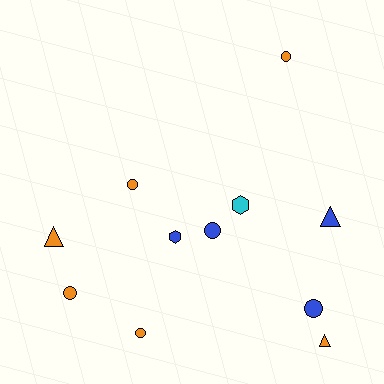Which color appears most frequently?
Orange, with 6 objects.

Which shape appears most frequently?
Circle, with 6 objects.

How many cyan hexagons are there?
There is 1 cyan hexagon.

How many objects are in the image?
There are 11 objects.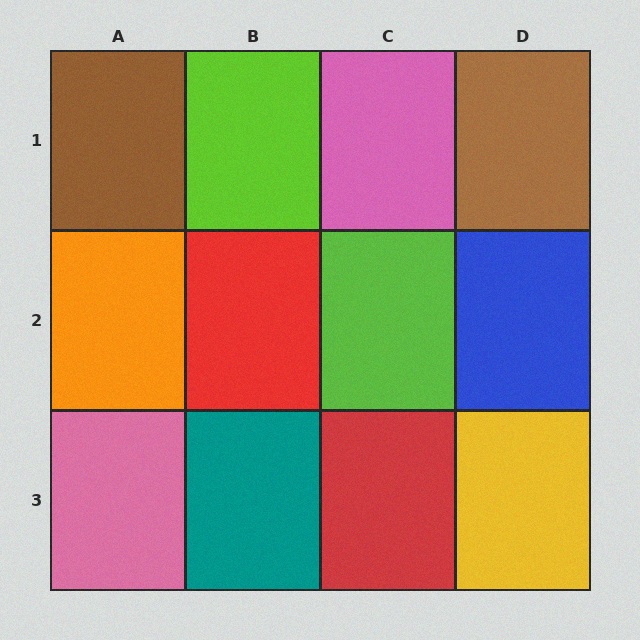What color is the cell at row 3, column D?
Yellow.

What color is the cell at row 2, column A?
Orange.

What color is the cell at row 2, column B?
Red.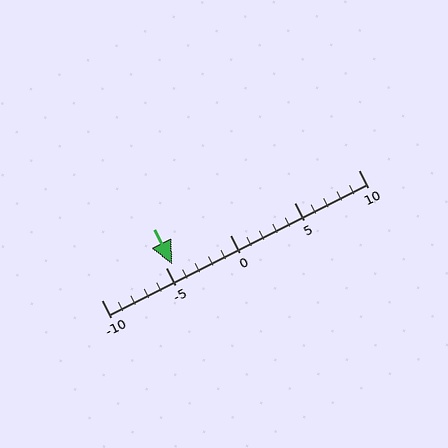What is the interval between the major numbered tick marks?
The major tick marks are spaced 5 units apart.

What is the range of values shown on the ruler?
The ruler shows values from -10 to 10.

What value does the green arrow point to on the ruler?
The green arrow points to approximately -4.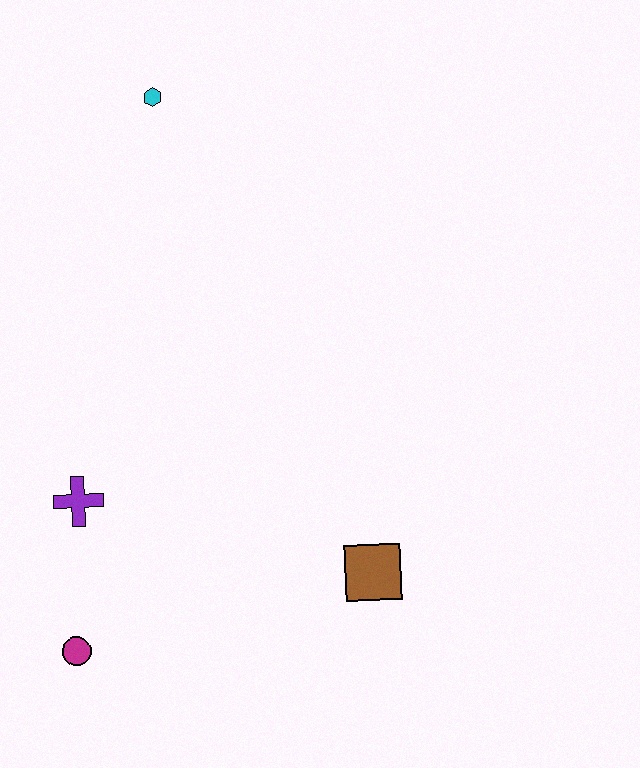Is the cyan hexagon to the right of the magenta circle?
Yes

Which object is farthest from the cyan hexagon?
The magenta circle is farthest from the cyan hexagon.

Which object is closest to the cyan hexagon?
The purple cross is closest to the cyan hexagon.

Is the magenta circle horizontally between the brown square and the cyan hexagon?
No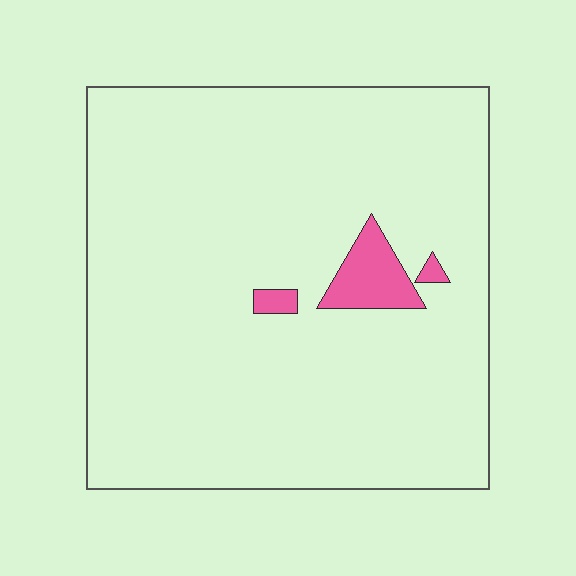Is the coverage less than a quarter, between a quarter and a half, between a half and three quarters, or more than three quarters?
Less than a quarter.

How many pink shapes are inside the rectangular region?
3.